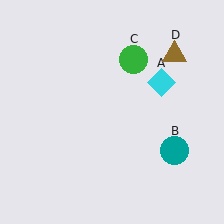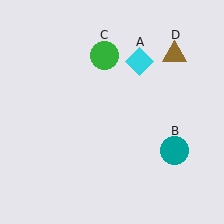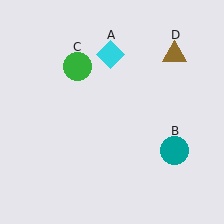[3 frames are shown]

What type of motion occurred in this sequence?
The cyan diamond (object A), green circle (object C) rotated counterclockwise around the center of the scene.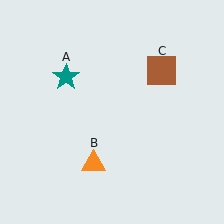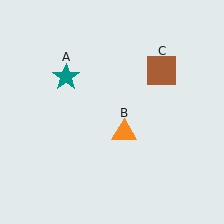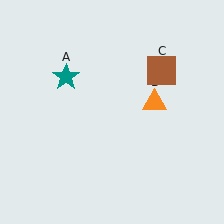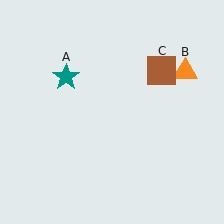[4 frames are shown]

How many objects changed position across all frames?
1 object changed position: orange triangle (object B).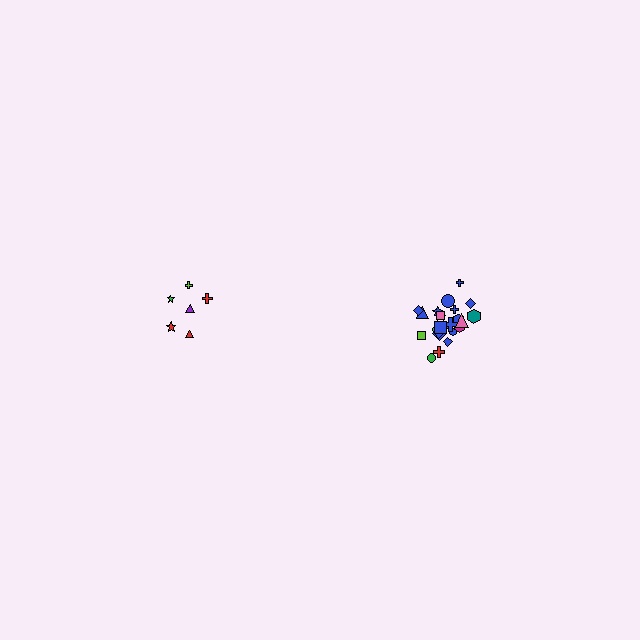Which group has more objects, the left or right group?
The right group.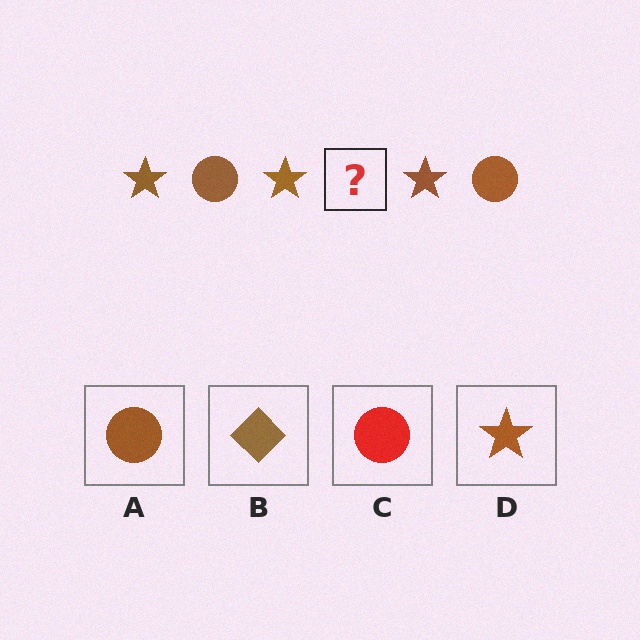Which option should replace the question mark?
Option A.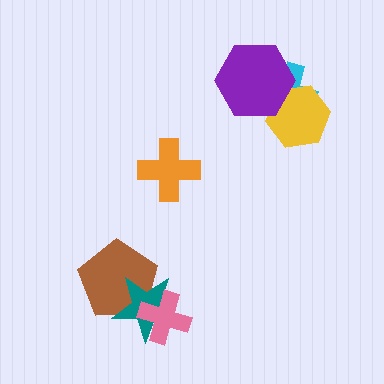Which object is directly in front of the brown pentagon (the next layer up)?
The teal star is directly in front of the brown pentagon.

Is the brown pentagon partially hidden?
Yes, it is partially covered by another shape.